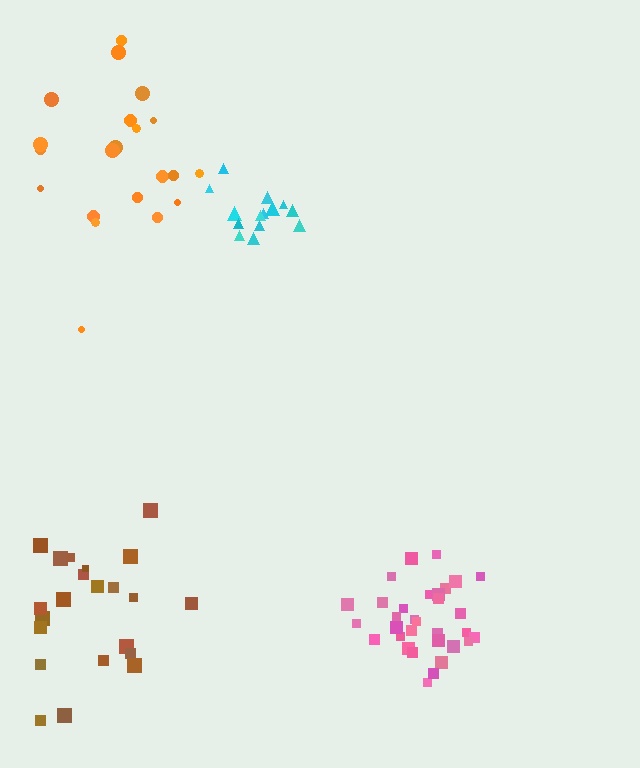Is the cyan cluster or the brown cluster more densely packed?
Cyan.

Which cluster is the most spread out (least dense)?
Orange.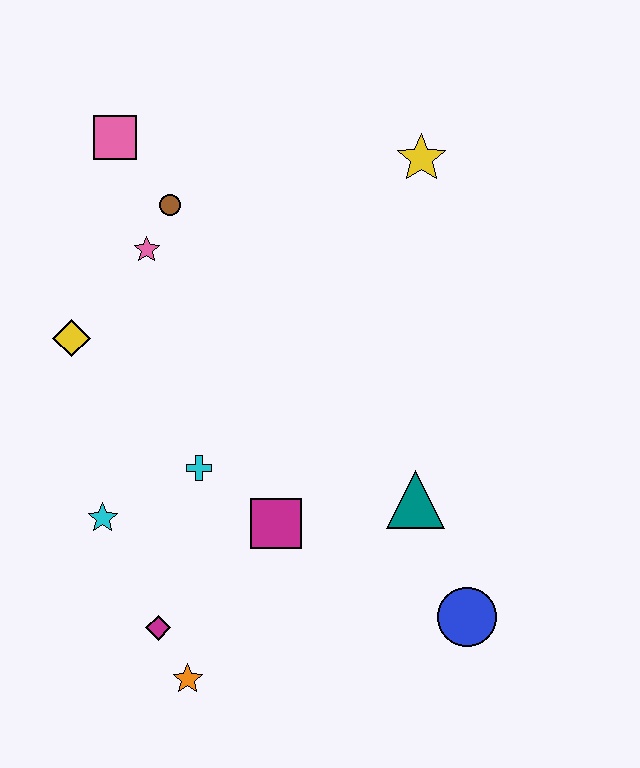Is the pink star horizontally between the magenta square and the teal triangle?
No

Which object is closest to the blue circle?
The teal triangle is closest to the blue circle.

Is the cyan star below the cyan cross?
Yes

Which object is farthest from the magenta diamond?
The yellow star is farthest from the magenta diamond.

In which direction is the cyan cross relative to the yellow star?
The cyan cross is below the yellow star.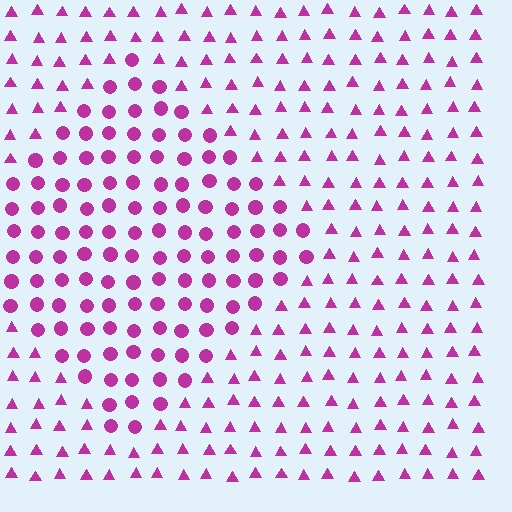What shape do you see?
I see a diamond.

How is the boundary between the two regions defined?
The boundary is defined by a change in element shape: circles inside vs. triangles outside. All elements share the same color and spacing.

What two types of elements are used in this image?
The image uses circles inside the diamond region and triangles outside it.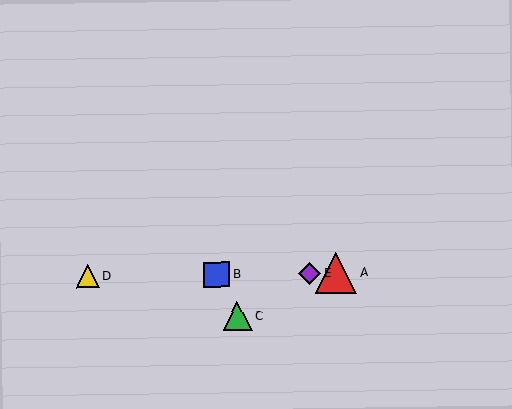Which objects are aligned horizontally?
Objects A, B, D, E are aligned horizontally.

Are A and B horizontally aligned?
Yes, both are at y≈273.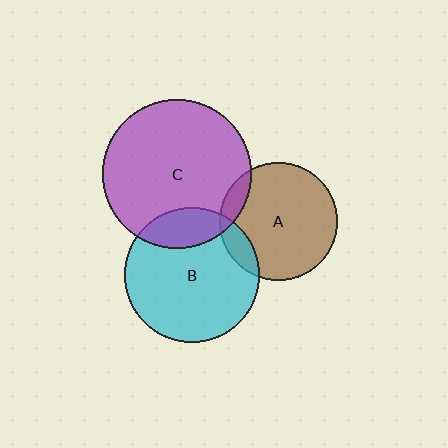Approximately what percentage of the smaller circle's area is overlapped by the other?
Approximately 10%.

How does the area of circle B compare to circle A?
Approximately 1.3 times.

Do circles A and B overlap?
Yes.